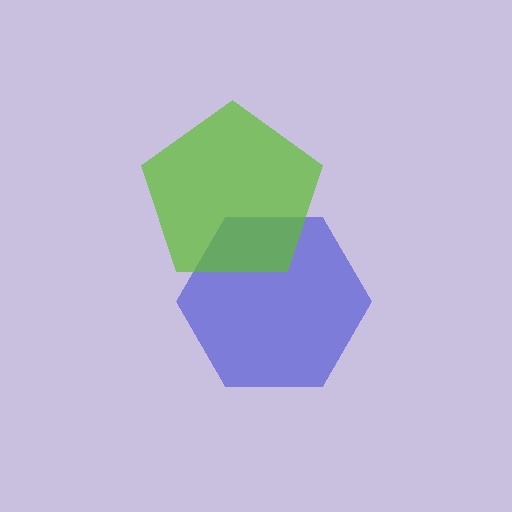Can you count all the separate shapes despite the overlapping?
Yes, there are 2 separate shapes.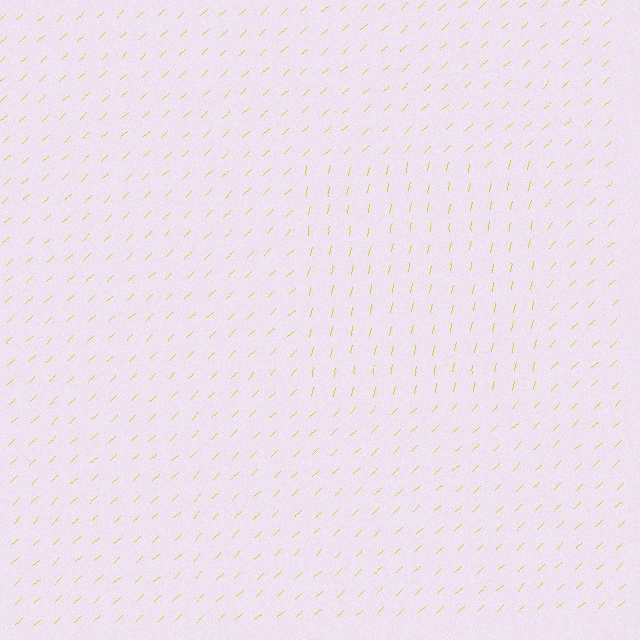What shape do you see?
I see a rectangle.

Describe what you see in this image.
The image is filled with small yellow line segments. A rectangle region in the image has lines oriented differently from the surrounding lines, creating a visible texture boundary.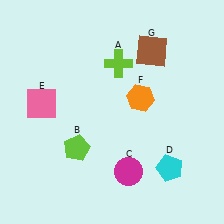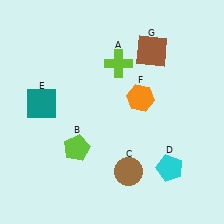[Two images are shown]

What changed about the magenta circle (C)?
In Image 1, C is magenta. In Image 2, it changed to brown.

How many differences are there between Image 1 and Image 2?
There are 2 differences between the two images.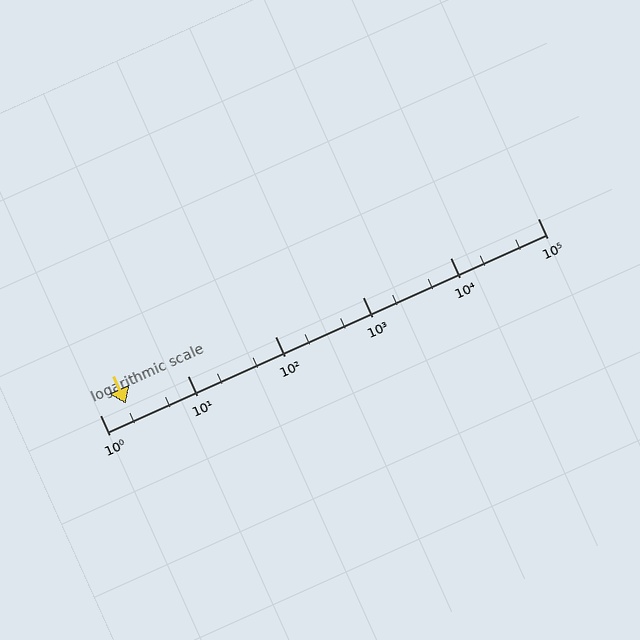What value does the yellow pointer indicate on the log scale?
The pointer indicates approximately 2.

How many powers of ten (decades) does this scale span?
The scale spans 5 decades, from 1 to 100000.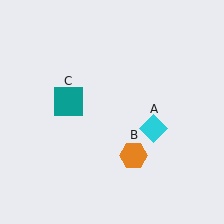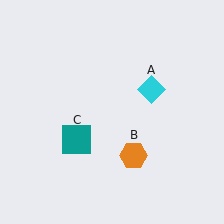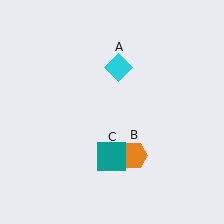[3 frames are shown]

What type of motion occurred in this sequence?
The cyan diamond (object A), teal square (object C) rotated counterclockwise around the center of the scene.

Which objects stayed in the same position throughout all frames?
Orange hexagon (object B) remained stationary.